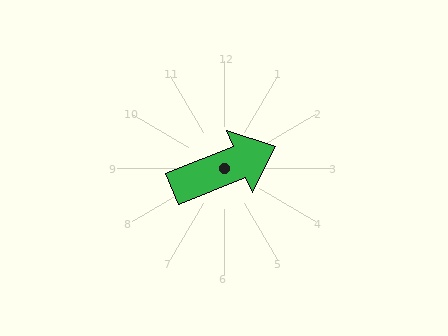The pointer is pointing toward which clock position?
Roughly 2 o'clock.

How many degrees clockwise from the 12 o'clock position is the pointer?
Approximately 68 degrees.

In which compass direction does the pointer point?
East.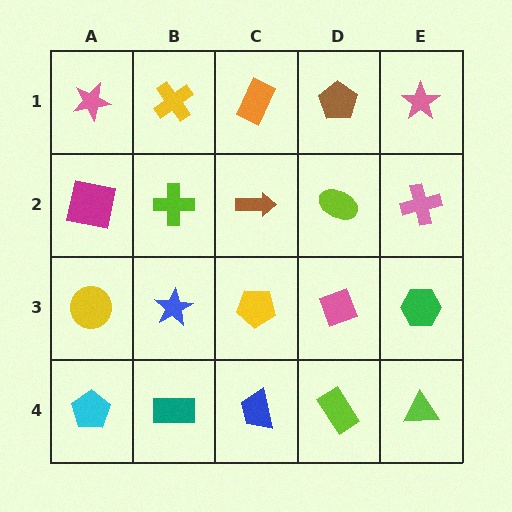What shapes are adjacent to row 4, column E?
A green hexagon (row 3, column E), a lime rectangle (row 4, column D).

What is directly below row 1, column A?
A magenta square.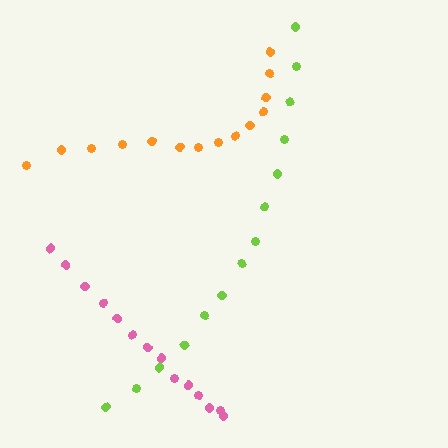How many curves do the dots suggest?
There are 3 distinct paths.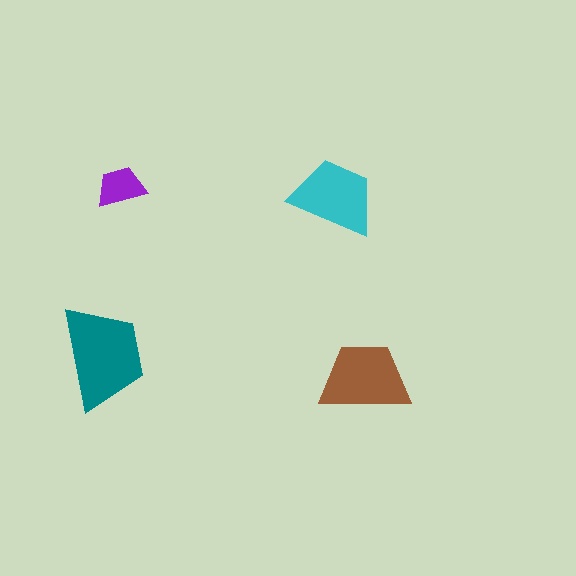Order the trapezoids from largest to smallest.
the teal one, the brown one, the cyan one, the purple one.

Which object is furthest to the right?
The brown trapezoid is rightmost.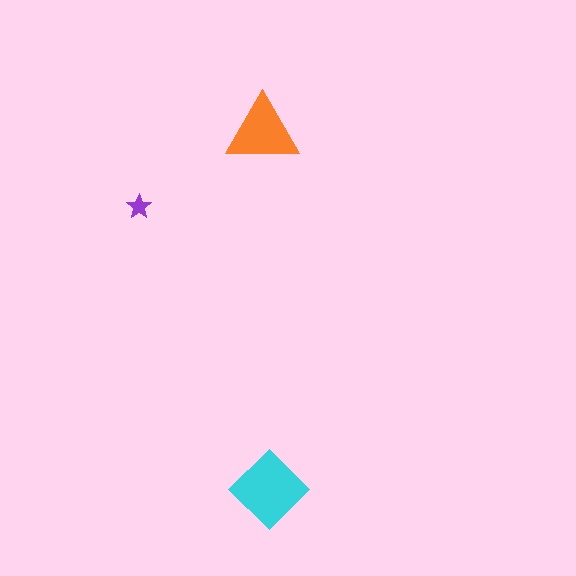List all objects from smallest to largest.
The purple star, the orange triangle, the cyan diamond.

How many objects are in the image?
There are 3 objects in the image.